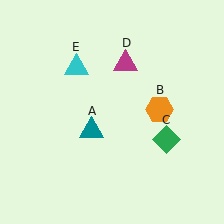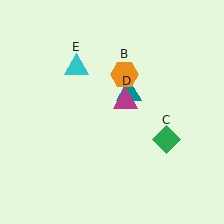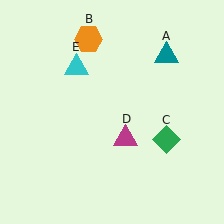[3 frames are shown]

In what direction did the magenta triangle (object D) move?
The magenta triangle (object D) moved down.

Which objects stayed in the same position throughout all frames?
Green diamond (object C) and cyan triangle (object E) remained stationary.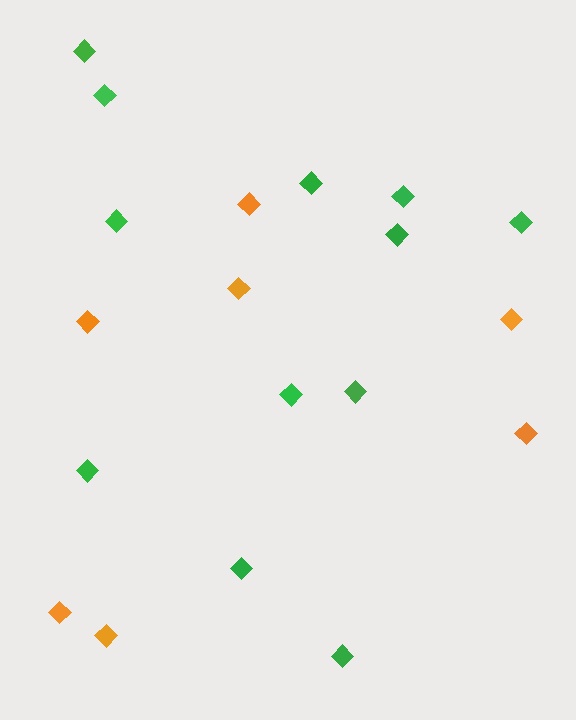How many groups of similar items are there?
There are 2 groups: one group of green diamonds (12) and one group of orange diamonds (7).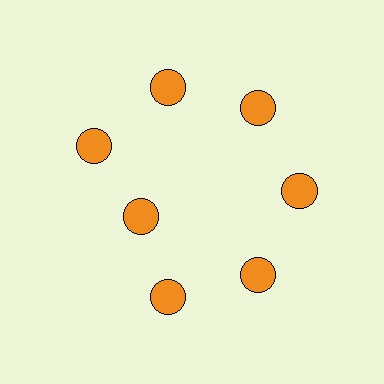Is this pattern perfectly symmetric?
No. The 7 orange circles are arranged in a ring, but one element near the 8 o'clock position is pulled inward toward the center, breaking the 7-fold rotational symmetry.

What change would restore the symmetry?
The symmetry would be restored by moving it outward, back onto the ring so that all 7 circles sit at equal angles and equal distance from the center.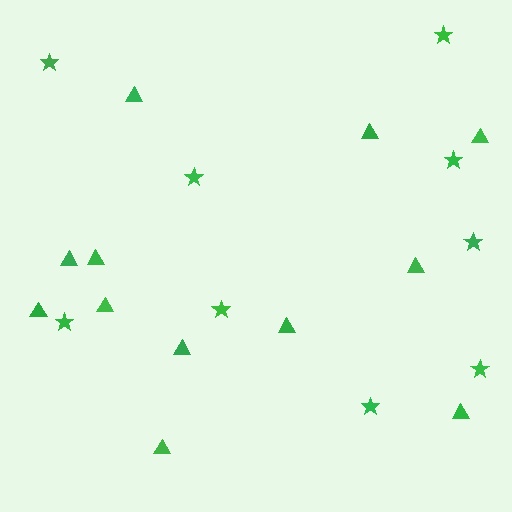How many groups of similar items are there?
There are 2 groups: one group of triangles (12) and one group of stars (9).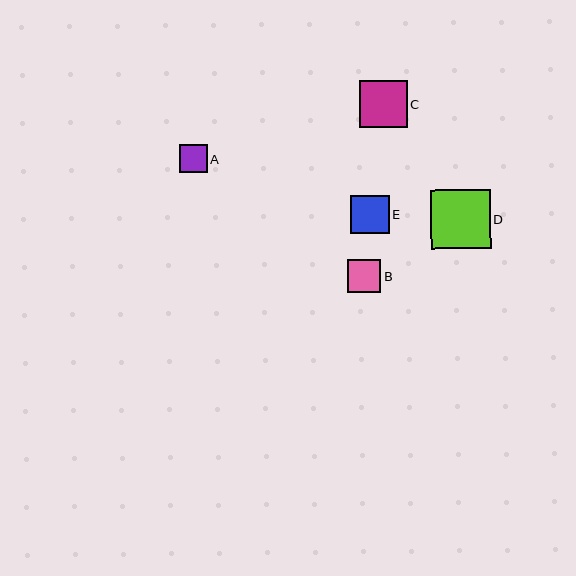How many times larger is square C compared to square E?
Square C is approximately 1.2 times the size of square E.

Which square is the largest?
Square D is the largest with a size of approximately 60 pixels.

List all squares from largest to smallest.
From largest to smallest: D, C, E, B, A.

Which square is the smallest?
Square A is the smallest with a size of approximately 28 pixels.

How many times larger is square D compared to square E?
Square D is approximately 1.5 times the size of square E.